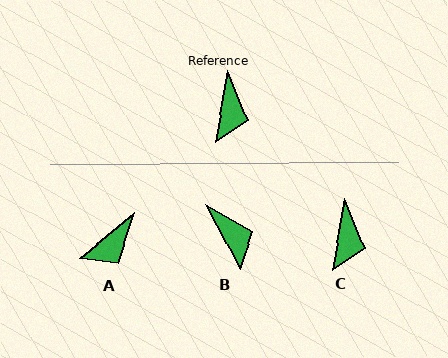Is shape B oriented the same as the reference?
No, it is off by about 37 degrees.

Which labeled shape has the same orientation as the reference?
C.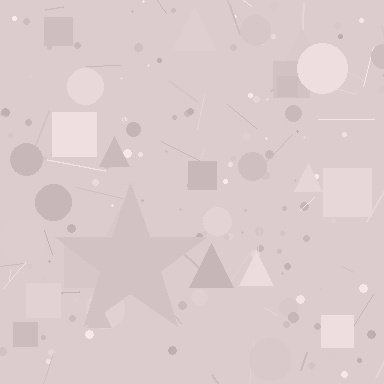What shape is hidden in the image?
A star is hidden in the image.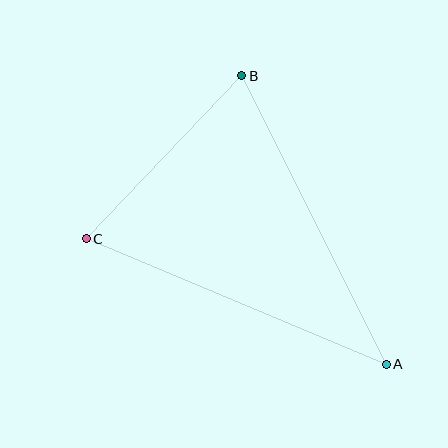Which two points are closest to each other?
Points B and C are closest to each other.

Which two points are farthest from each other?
Points A and C are farthest from each other.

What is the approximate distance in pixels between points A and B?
The distance between A and B is approximately 323 pixels.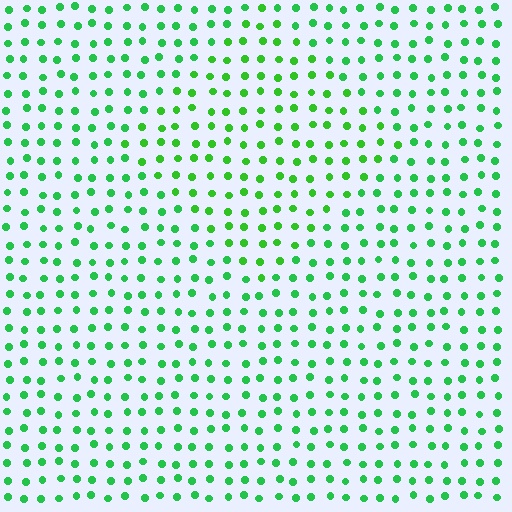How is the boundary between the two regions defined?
The boundary is defined purely by a slight shift in hue (about 18 degrees). Spacing, size, and orientation are identical on both sides.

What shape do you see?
I see a diamond.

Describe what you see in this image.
The image is filled with small green elements in a uniform arrangement. A diamond-shaped region is visible where the elements are tinted to a slightly different hue, forming a subtle color boundary.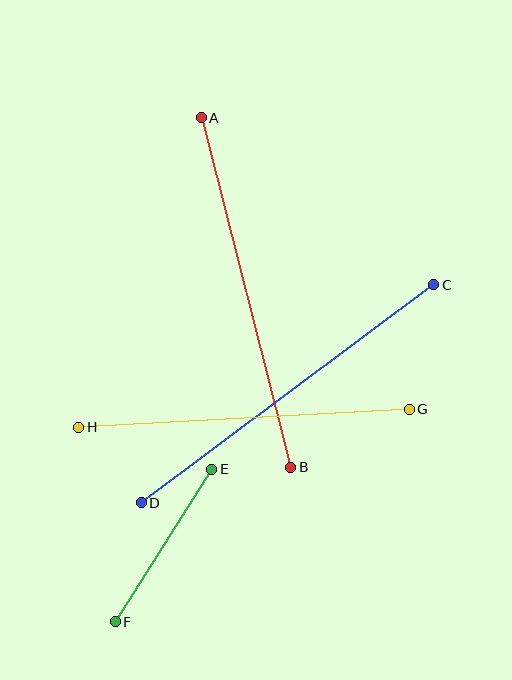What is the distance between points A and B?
The distance is approximately 361 pixels.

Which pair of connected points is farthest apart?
Points C and D are farthest apart.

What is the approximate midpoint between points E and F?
The midpoint is at approximately (164, 545) pixels.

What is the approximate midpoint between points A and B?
The midpoint is at approximately (246, 292) pixels.